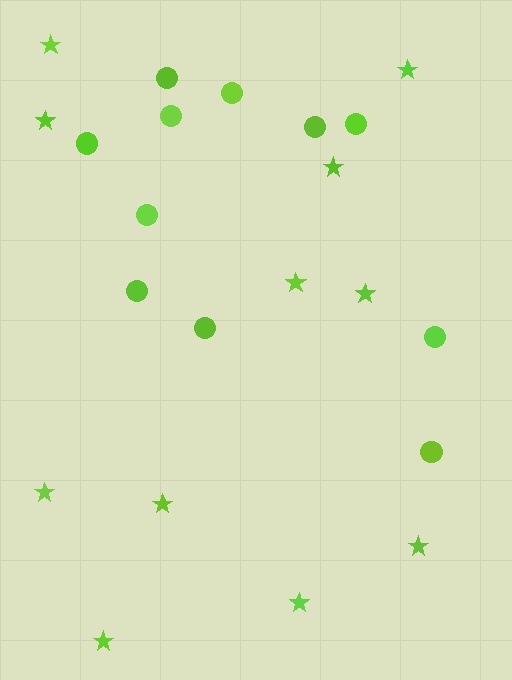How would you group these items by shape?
There are 2 groups: one group of circles (11) and one group of stars (11).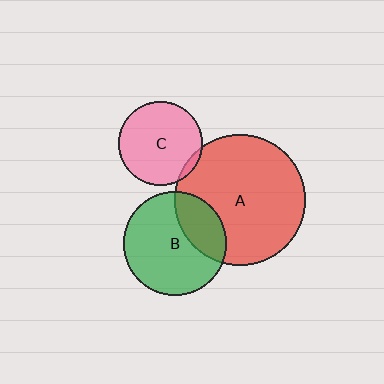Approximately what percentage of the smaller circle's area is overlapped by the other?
Approximately 5%.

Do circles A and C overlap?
Yes.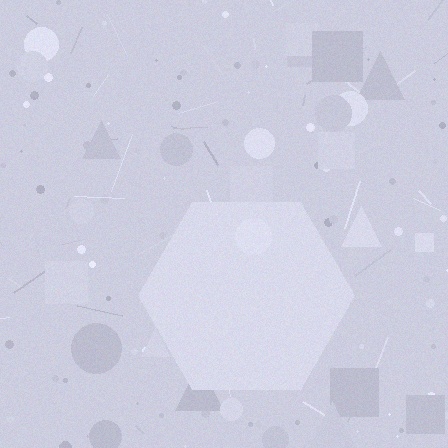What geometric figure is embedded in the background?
A hexagon is embedded in the background.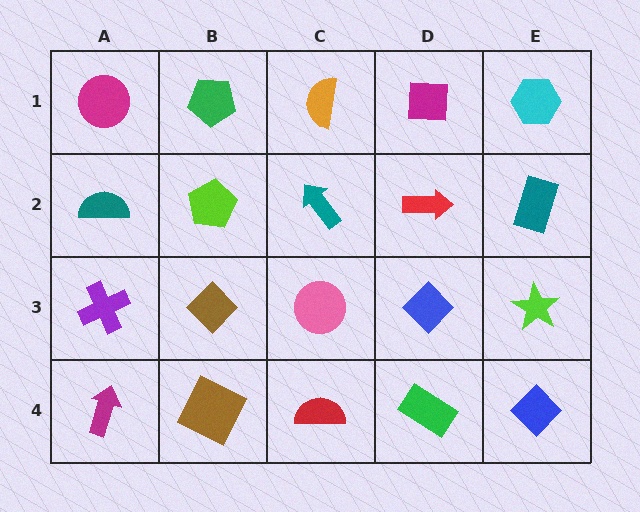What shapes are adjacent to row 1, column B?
A lime pentagon (row 2, column B), a magenta circle (row 1, column A), an orange semicircle (row 1, column C).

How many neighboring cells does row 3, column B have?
4.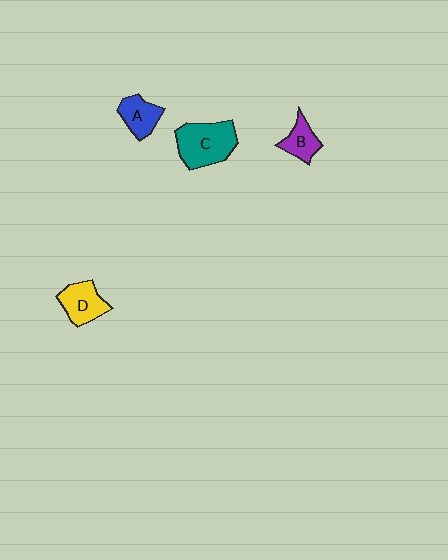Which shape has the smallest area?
Shape B (purple).